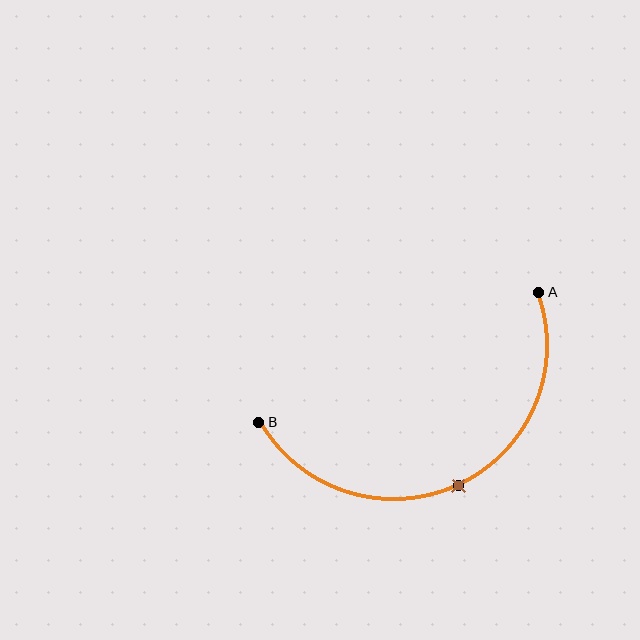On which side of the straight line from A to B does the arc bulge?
The arc bulges below the straight line connecting A and B.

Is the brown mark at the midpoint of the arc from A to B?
Yes. The brown mark lies on the arc at equal arc-length from both A and B — it is the arc midpoint.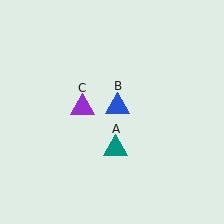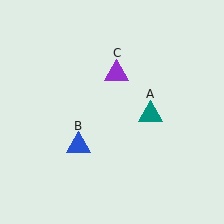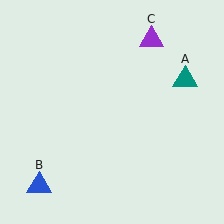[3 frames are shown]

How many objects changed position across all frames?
3 objects changed position: teal triangle (object A), blue triangle (object B), purple triangle (object C).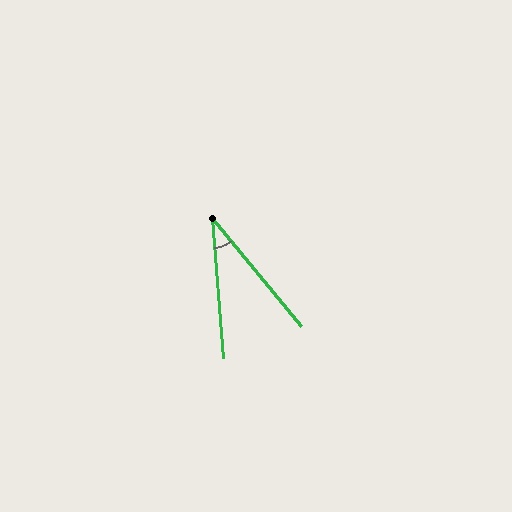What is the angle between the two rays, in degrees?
Approximately 35 degrees.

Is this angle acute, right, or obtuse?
It is acute.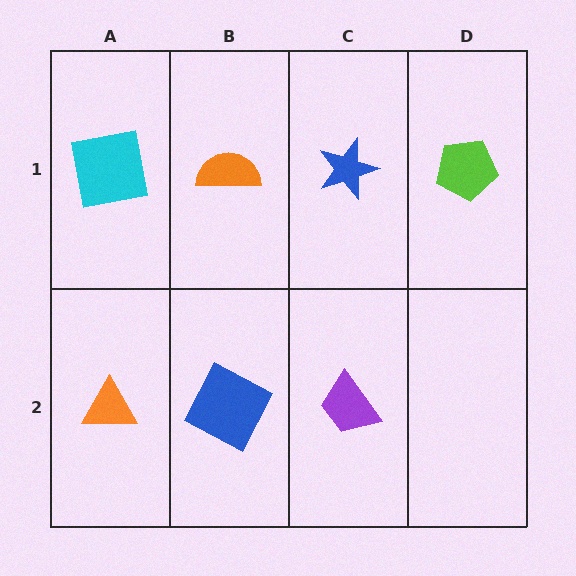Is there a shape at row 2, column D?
No, that cell is empty.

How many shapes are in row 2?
3 shapes.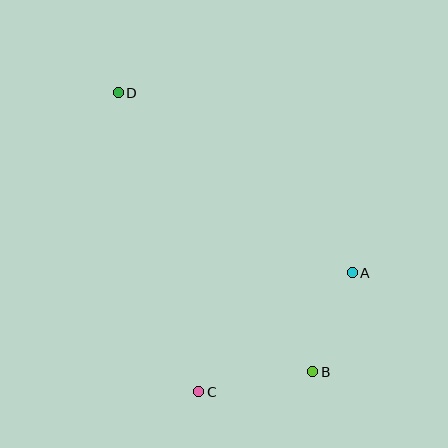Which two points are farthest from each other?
Points B and D are farthest from each other.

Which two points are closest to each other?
Points A and B are closest to each other.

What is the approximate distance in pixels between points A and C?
The distance between A and C is approximately 194 pixels.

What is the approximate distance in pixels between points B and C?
The distance between B and C is approximately 116 pixels.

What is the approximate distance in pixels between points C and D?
The distance between C and D is approximately 309 pixels.